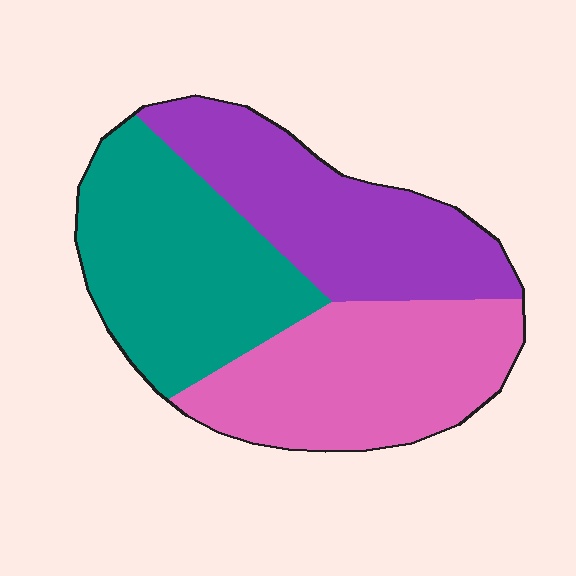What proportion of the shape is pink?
Pink covers about 35% of the shape.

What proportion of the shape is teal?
Teal takes up about one third (1/3) of the shape.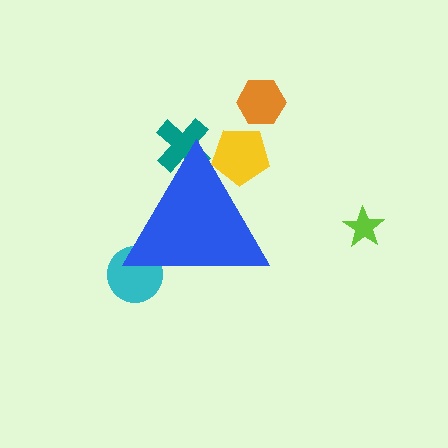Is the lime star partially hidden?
No, the lime star is fully visible.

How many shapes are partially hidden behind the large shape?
3 shapes are partially hidden.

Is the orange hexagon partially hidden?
No, the orange hexagon is fully visible.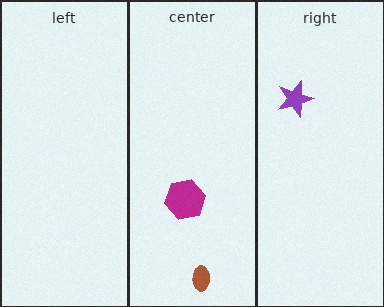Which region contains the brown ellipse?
The center region.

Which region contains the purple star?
The right region.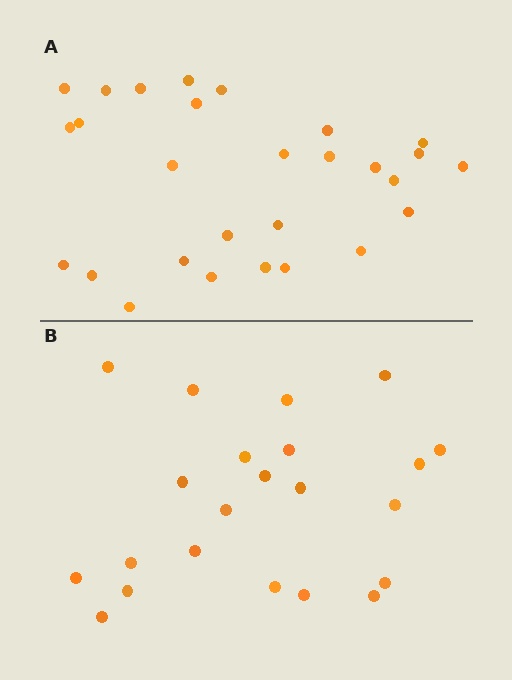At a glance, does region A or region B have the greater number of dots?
Region A (the top region) has more dots.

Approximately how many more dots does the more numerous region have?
Region A has about 6 more dots than region B.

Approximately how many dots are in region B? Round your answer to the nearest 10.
About 20 dots. (The exact count is 22, which rounds to 20.)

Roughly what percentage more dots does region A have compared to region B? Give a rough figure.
About 25% more.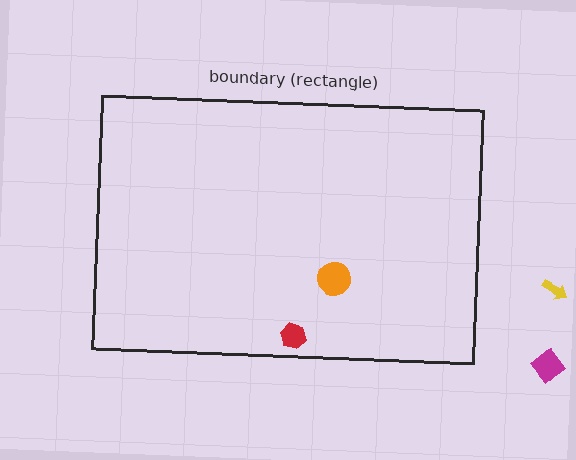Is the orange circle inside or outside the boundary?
Inside.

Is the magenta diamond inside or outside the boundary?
Outside.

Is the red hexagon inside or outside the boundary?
Inside.